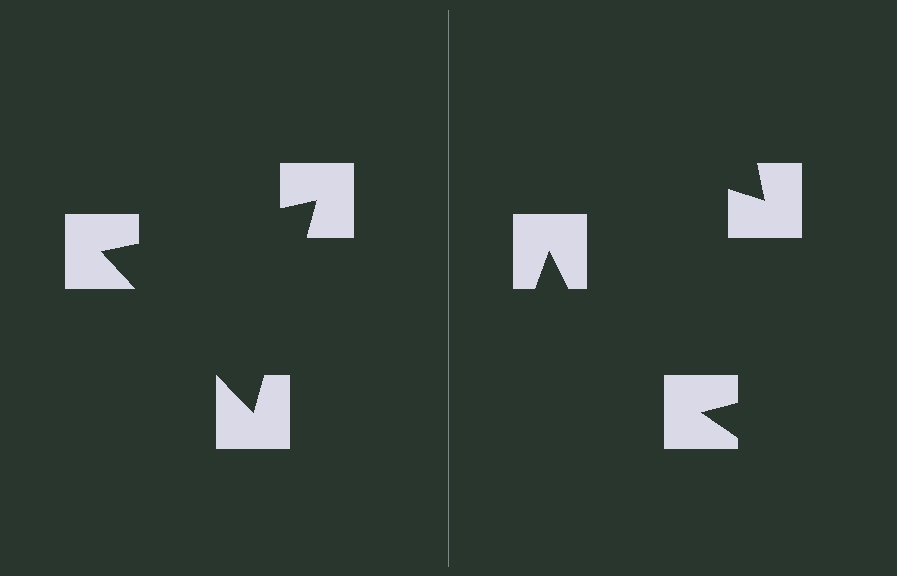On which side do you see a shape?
An illusory triangle appears on the left side. On the right side the wedge cuts are rotated, so no coherent shape forms.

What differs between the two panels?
The notched squares are positioned identically on both sides; only the wedge orientations differ. On the left they align to a triangle; on the right they are misaligned.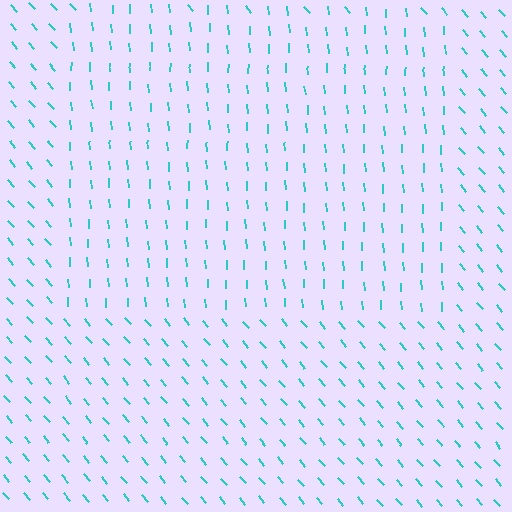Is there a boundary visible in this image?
Yes, there is a texture boundary formed by a change in line orientation.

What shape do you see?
I see a rectangle.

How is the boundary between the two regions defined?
The boundary is defined purely by a change in line orientation (approximately 36 degrees difference). All lines are the same color and thickness.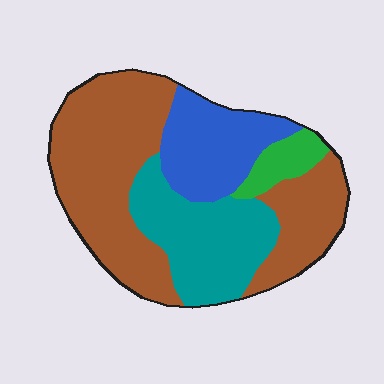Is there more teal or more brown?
Brown.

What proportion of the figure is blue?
Blue covers 18% of the figure.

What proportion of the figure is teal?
Teal takes up about one quarter (1/4) of the figure.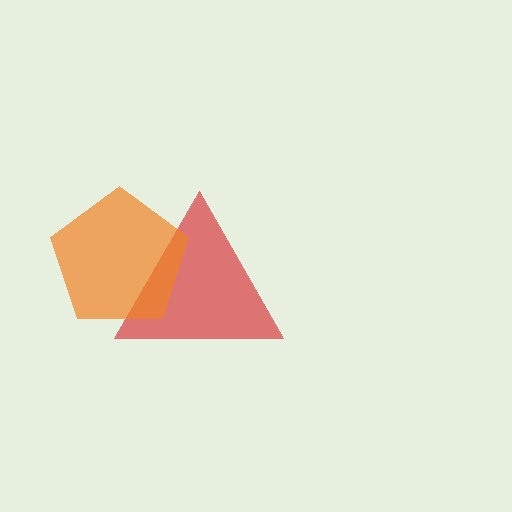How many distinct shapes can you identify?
There are 2 distinct shapes: a red triangle, an orange pentagon.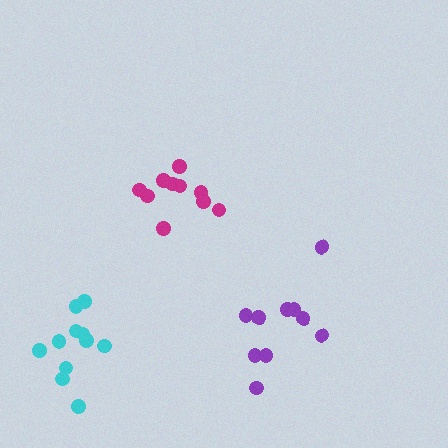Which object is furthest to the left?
The cyan cluster is leftmost.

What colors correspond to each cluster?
The clusters are colored: cyan, magenta, purple.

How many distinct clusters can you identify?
There are 3 distinct clusters.